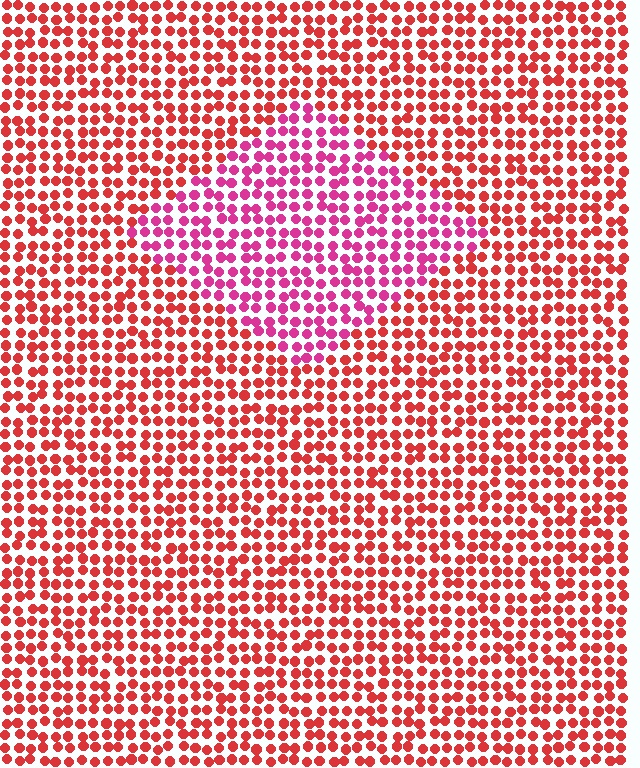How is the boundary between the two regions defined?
The boundary is defined purely by a slight shift in hue (about 35 degrees). Spacing, size, and orientation are identical on both sides.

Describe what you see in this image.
The image is filled with small red elements in a uniform arrangement. A diamond-shaped region is visible where the elements are tinted to a slightly different hue, forming a subtle color boundary.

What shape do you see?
I see a diamond.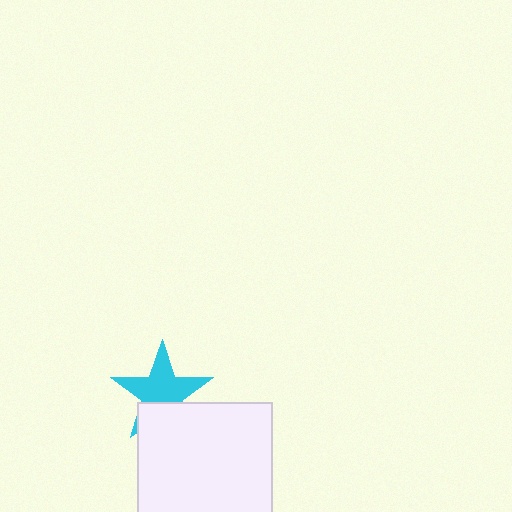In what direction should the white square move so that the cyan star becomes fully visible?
The white square should move down. That is the shortest direction to clear the overlap and leave the cyan star fully visible.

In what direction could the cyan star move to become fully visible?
The cyan star could move up. That would shift it out from behind the white square entirely.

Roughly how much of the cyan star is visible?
Most of it is visible (roughly 66%).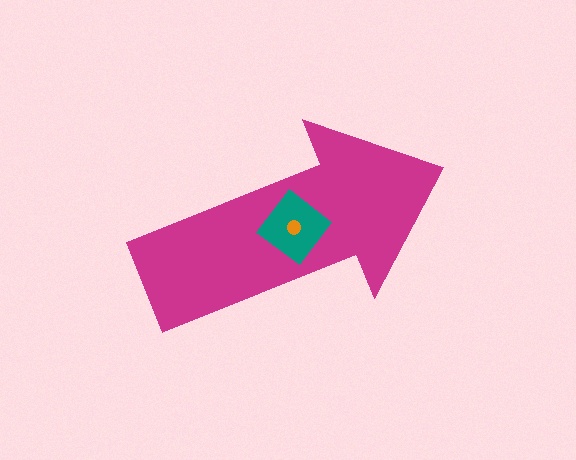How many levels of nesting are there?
3.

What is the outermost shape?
The magenta arrow.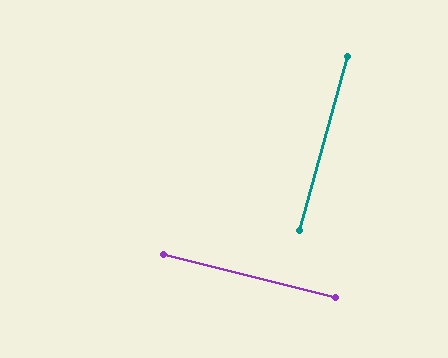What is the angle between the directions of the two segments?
Approximately 89 degrees.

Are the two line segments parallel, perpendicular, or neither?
Perpendicular — they meet at approximately 89°.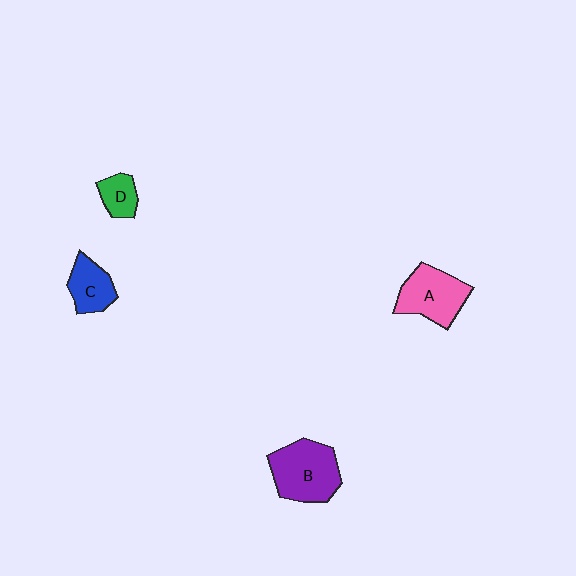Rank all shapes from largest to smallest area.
From largest to smallest: B (purple), A (pink), C (blue), D (green).